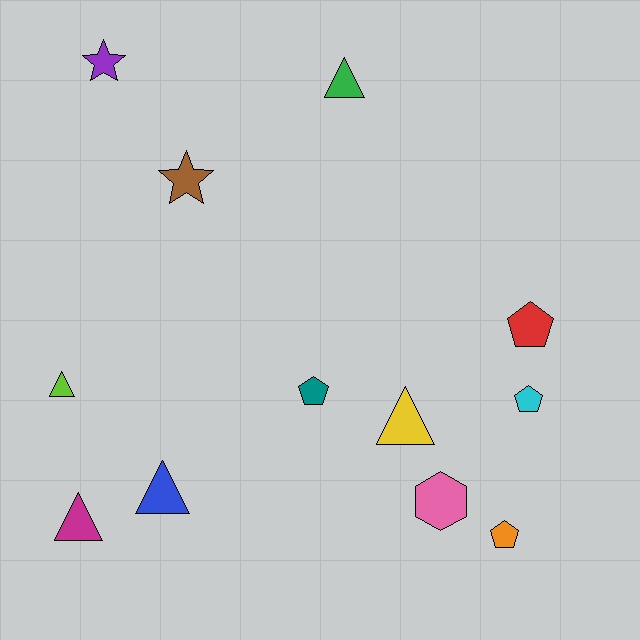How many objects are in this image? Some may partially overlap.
There are 12 objects.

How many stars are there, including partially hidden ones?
There are 2 stars.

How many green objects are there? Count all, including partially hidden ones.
There is 1 green object.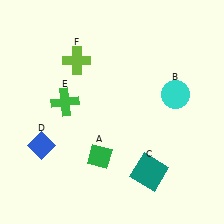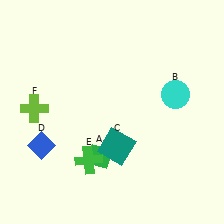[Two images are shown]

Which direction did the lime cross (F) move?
The lime cross (F) moved down.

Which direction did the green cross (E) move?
The green cross (E) moved down.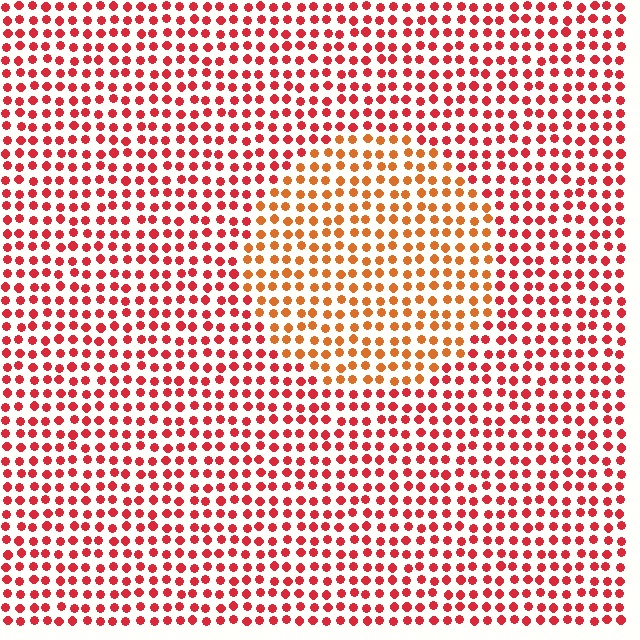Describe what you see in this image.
The image is filled with small red elements in a uniform arrangement. A circle-shaped region is visible where the elements are tinted to a slightly different hue, forming a subtle color boundary.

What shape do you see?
I see a circle.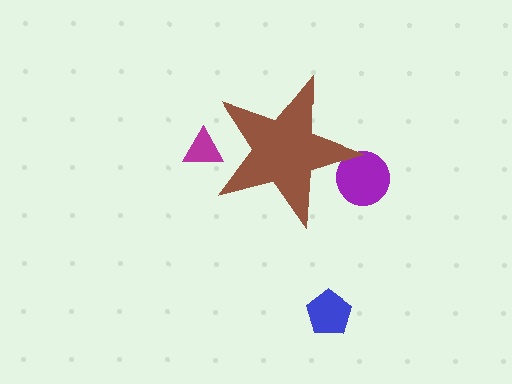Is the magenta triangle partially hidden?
Yes, the magenta triangle is partially hidden behind the brown star.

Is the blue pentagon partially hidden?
No, the blue pentagon is fully visible.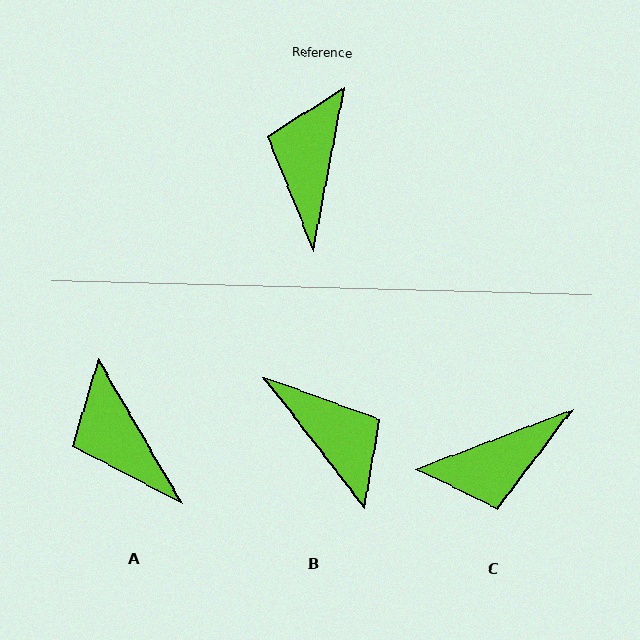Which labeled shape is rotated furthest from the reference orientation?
B, about 132 degrees away.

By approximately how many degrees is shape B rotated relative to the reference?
Approximately 132 degrees clockwise.